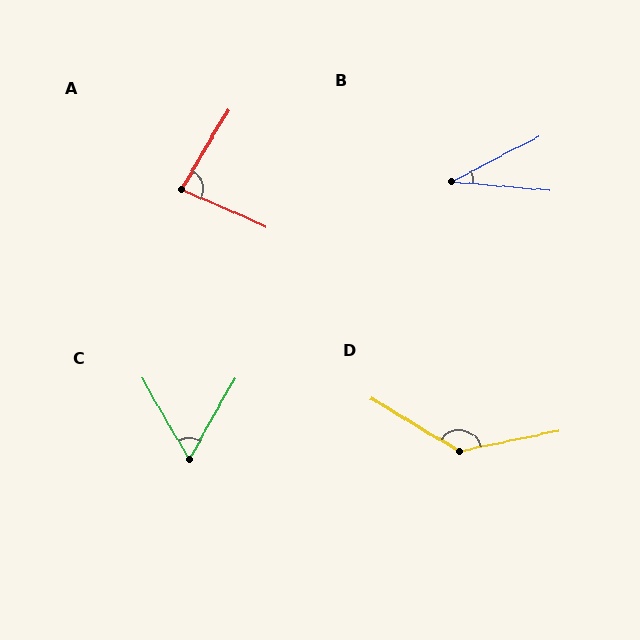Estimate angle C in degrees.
Approximately 59 degrees.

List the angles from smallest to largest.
B (33°), C (59°), A (83°), D (137°).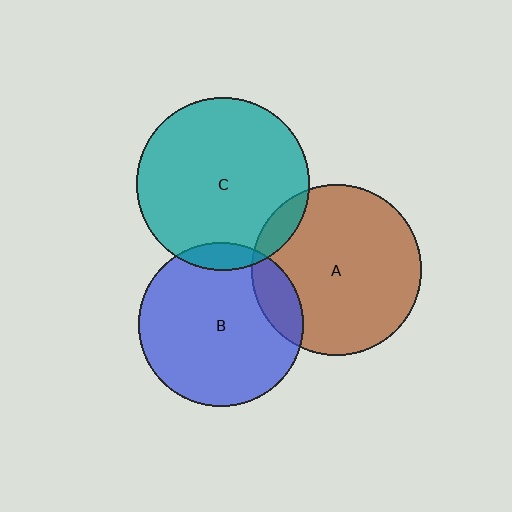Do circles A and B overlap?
Yes.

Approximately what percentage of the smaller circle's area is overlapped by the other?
Approximately 15%.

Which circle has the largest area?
Circle C (teal).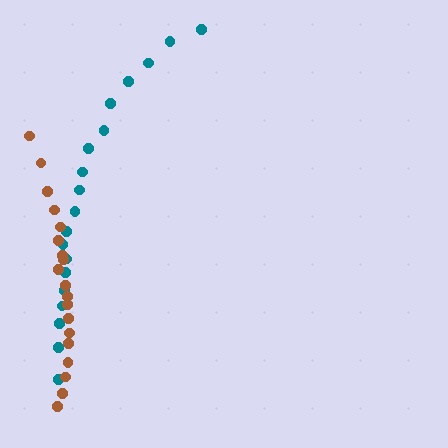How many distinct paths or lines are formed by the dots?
There are 2 distinct paths.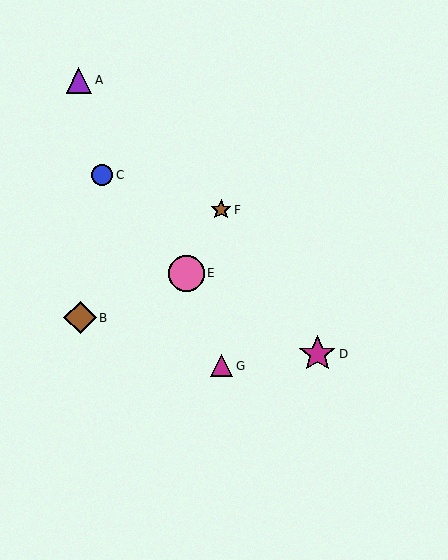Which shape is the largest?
The magenta star (labeled D) is the largest.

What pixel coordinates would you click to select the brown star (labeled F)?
Click at (221, 210) to select the brown star F.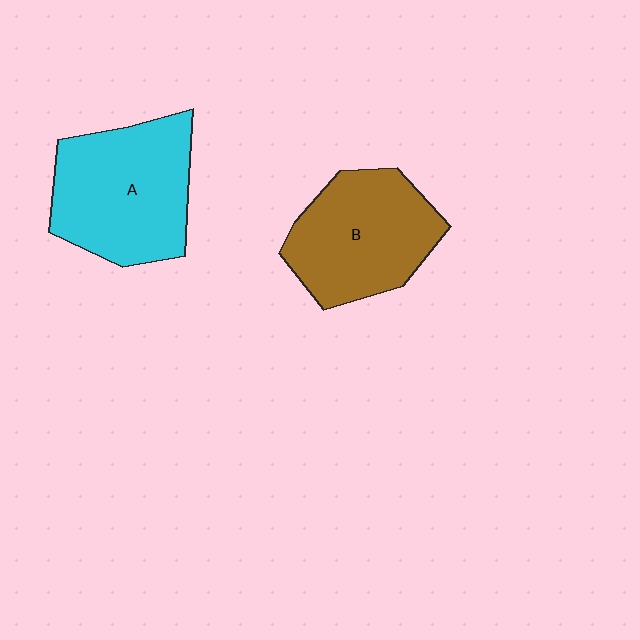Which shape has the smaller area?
Shape B (brown).